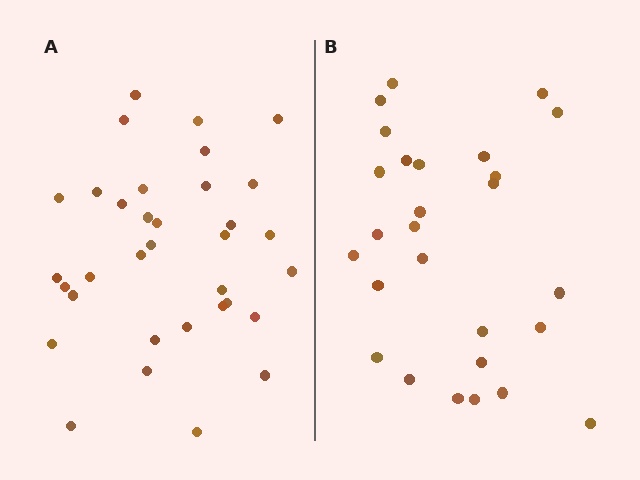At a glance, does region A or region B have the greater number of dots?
Region A (the left region) has more dots.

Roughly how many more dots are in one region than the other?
Region A has roughly 8 or so more dots than region B.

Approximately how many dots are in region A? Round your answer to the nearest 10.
About 30 dots. (The exact count is 34, which rounds to 30.)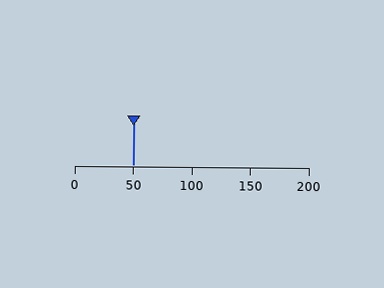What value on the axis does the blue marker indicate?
The marker indicates approximately 50.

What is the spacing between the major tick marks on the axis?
The major ticks are spaced 50 apart.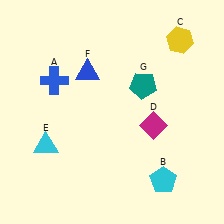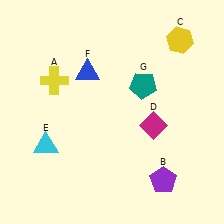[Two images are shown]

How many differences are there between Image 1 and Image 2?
There are 2 differences between the two images.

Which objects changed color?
A changed from blue to yellow. B changed from cyan to purple.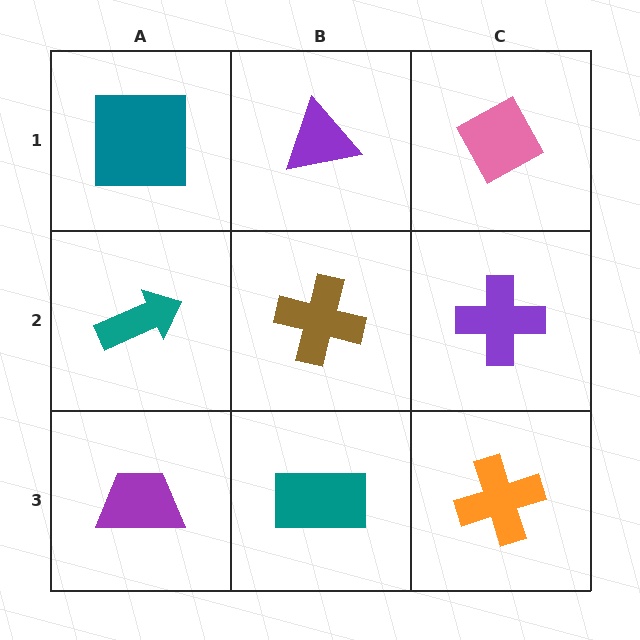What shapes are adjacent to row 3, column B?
A brown cross (row 2, column B), a purple trapezoid (row 3, column A), an orange cross (row 3, column C).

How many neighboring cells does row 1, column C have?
2.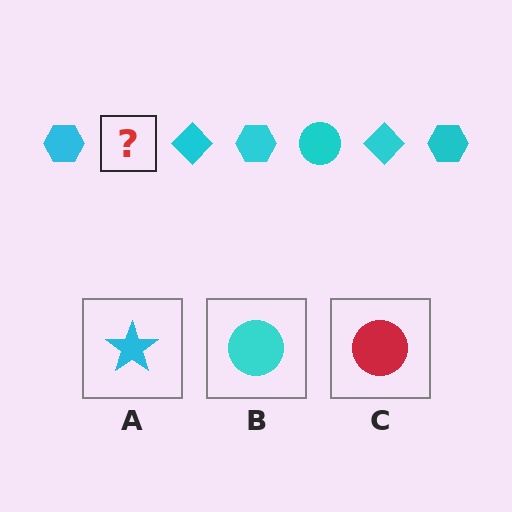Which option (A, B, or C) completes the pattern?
B.